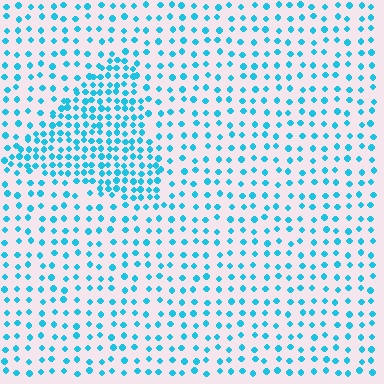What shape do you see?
I see a triangle.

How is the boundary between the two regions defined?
The boundary is defined by a change in element density (approximately 2.2x ratio). All elements are the same color, size, and shape.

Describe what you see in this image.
The image contains small cyan elements arranged at two different densities. A triangle-shaped region is visible where the elements are more densely packed than the surrounding area.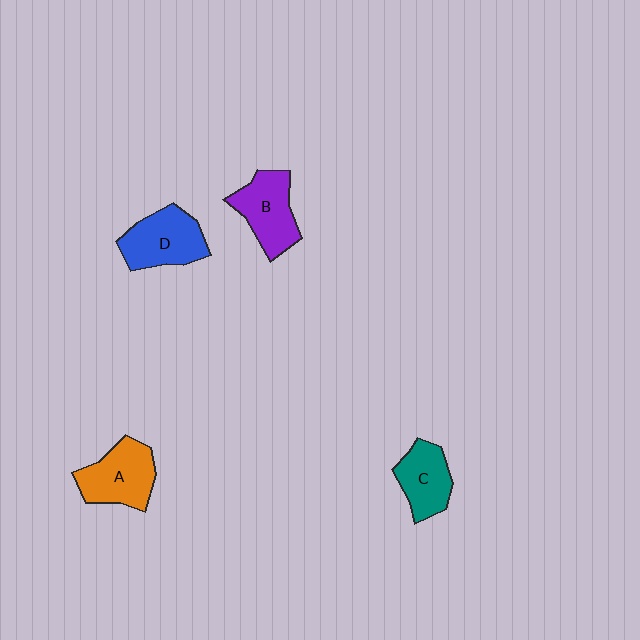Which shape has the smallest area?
Shape C (teal).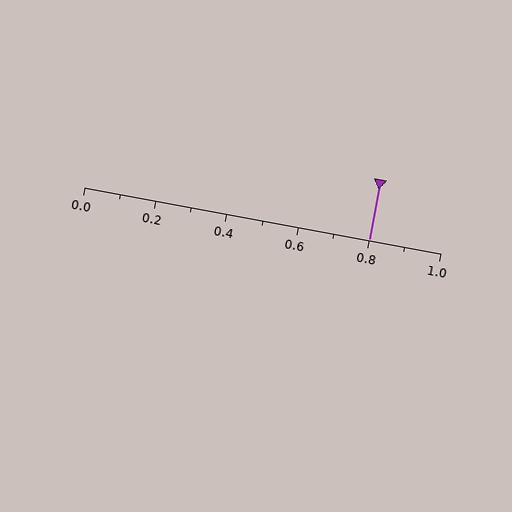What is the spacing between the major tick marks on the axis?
The major ticks are spaced 0.2 apart.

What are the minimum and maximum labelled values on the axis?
The axis runs from 0.0 to 1.0.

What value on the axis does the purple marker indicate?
The marker indicates approximately 0.8.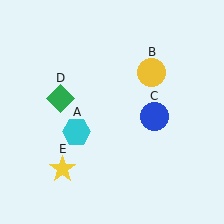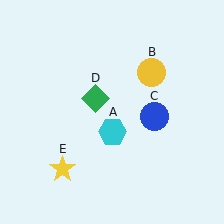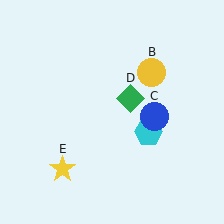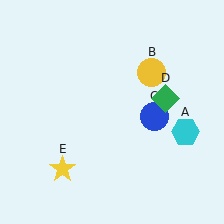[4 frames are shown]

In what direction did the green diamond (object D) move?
The green diamond (object D) moved right.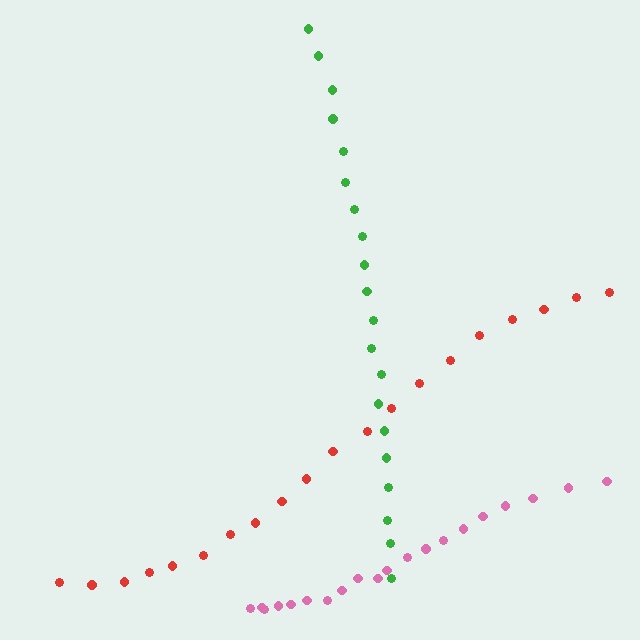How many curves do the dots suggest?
There are 3 distinct paths.